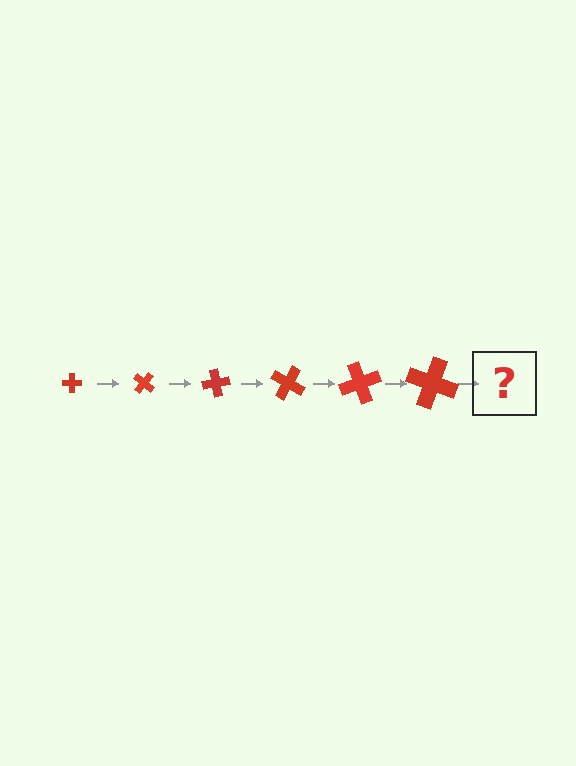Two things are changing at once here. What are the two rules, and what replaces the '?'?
The two rules are that the cross grows larger each step and it rotates 40 degrees each step. The '?' should be a cross, larger than the previous one and rotated 240 degrees from the start.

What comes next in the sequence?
The next element should be a cross, larger than the previous one and rotated 240 degrees from the start.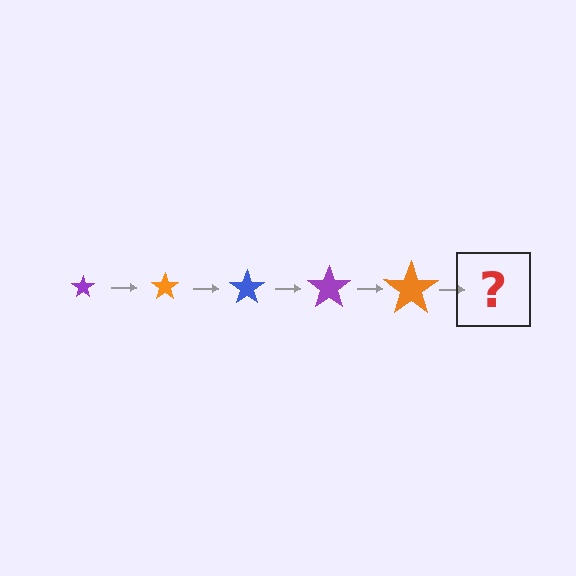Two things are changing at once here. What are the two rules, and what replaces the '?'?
The two rules are that the star grows larger each step and the color cycles through purple, orange, and blue. The '?' should be a blue star, larger than the previous one.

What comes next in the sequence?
The next element should be a blue star, larger than the previous one.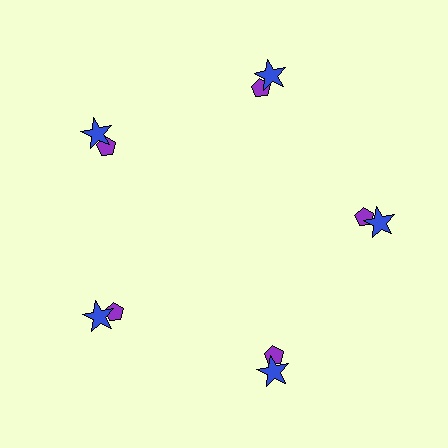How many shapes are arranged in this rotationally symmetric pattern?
There are 10 shapes, arranged in 5 groups of 2.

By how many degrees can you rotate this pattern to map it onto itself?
The pattern maps onto itself every 72 degrees of rotation.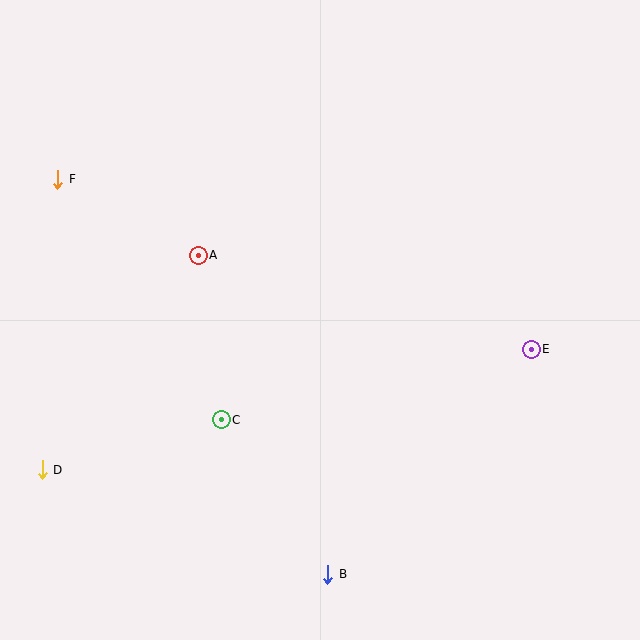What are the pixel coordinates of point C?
Point C is at (221, 420).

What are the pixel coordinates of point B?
Point B is at (328, 574).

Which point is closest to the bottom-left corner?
Point D is closest to the bottom-left corner.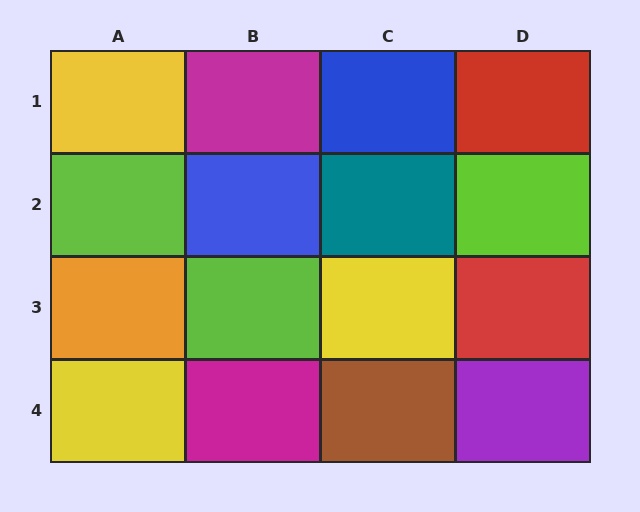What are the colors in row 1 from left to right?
Yellow, magenta, blue, red.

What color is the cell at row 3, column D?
Red.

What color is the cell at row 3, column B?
Lime.